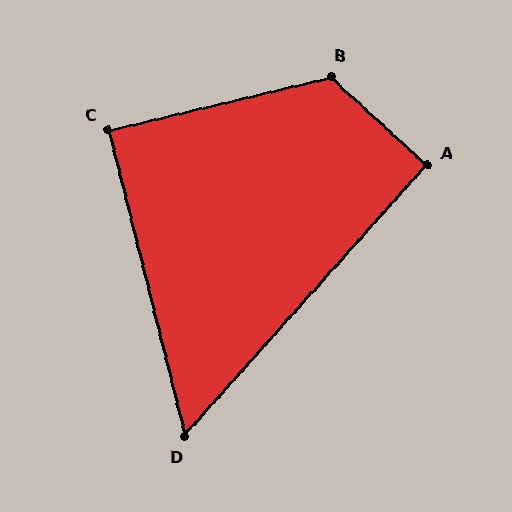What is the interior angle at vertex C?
Approximately 89 degrees (approximately right).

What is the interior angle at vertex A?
Approximately 91 degrees (approximately right).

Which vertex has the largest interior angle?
B, at approximately 124 degrees.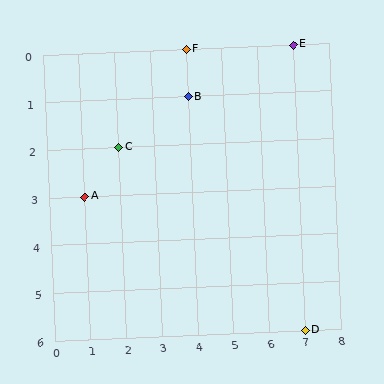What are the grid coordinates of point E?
Point E is at grid coordinates (7, 0).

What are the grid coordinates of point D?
Point D is at grid coordinates (7, 6).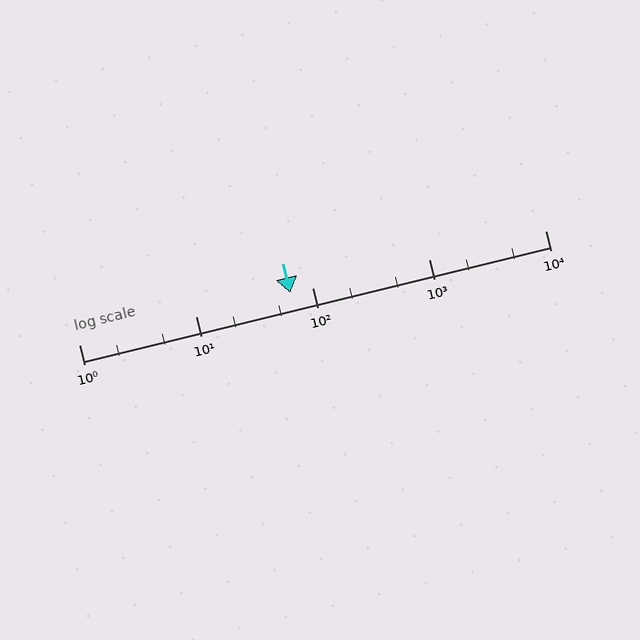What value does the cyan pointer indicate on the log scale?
The pointer indicates approximately 65.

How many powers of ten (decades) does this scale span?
The scale spans 4 decades, from 1 to 10000.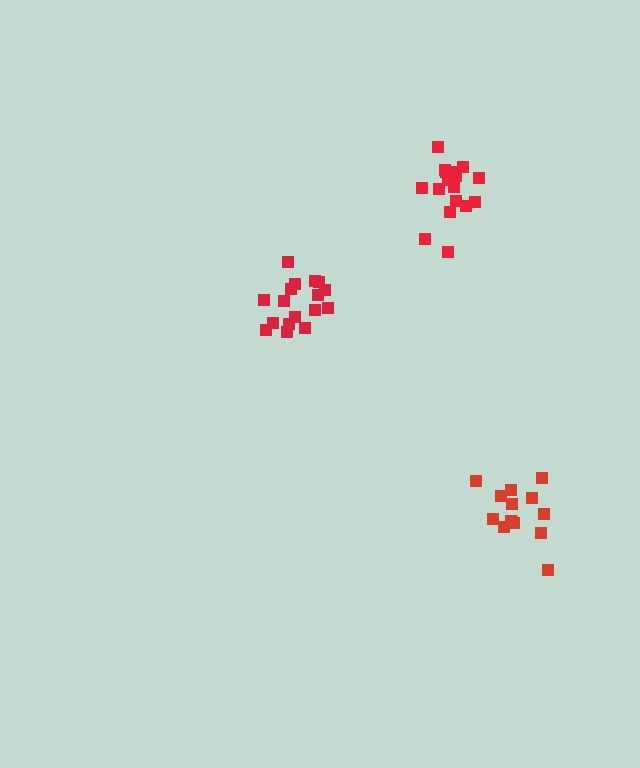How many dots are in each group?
Group 1: 18 dots, Group 2: 14 dots, Group 3: 17 dots (49 total).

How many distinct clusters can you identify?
There are 3 distinct clusters.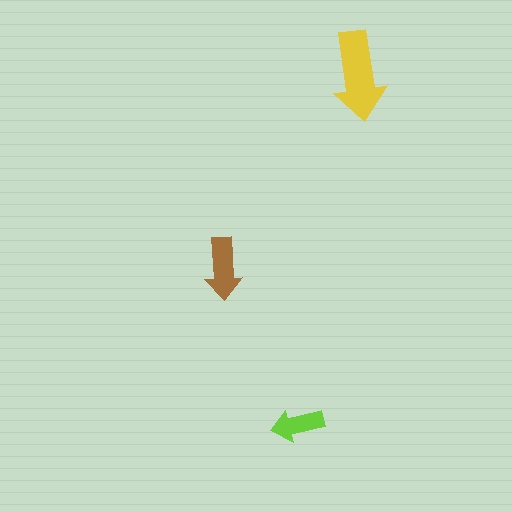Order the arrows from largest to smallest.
the yellow one, the brown one, the lime one.